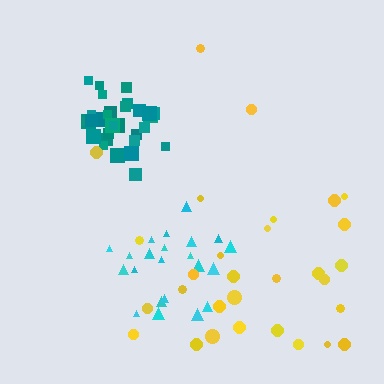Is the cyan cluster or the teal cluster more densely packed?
Teal.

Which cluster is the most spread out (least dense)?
Yellow.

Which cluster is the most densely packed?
Teal.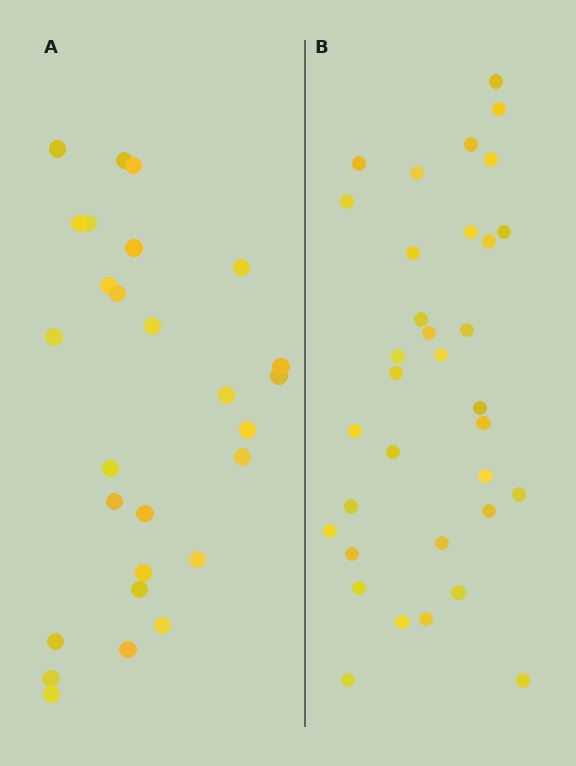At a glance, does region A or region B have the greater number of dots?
Region B (the right region) has more dots.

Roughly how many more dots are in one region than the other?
Region B has roughly 8 or so more dots than region A.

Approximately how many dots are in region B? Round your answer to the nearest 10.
About 30 dots. (The exact count is 34, which rounds to 30.)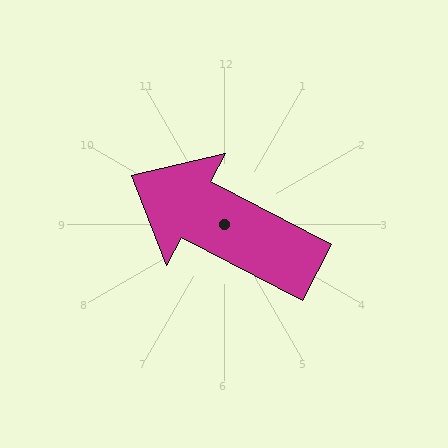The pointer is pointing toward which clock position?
Roughly 10 o'clock.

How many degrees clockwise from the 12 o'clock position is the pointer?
Approximately 298 degrees.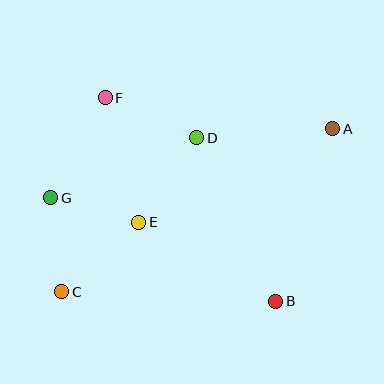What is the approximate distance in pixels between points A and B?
The distance between A and B is approximately 182 pixels.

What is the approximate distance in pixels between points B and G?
The distance between B and G is approximately 247 pixels.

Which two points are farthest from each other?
Points A and C are farthest from each other.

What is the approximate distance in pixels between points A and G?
The distance between A and G is approximately 290 pixels.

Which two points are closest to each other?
Points E and G are closest to each other.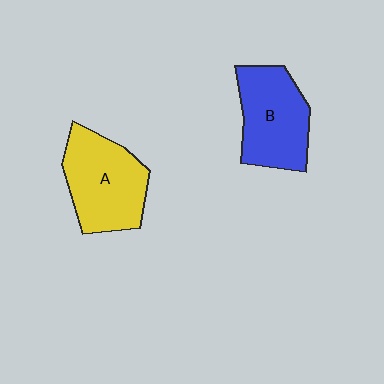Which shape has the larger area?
Shape A (yellow).